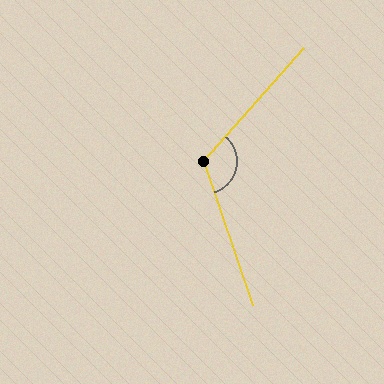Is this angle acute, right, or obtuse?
It is obtuse.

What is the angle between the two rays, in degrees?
Approximately 120 degrees.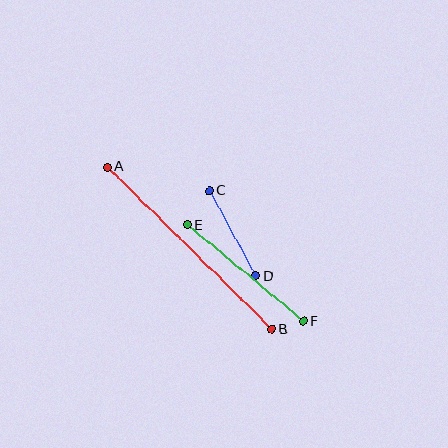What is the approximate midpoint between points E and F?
The midpoint is at approximately (245, 273) pixels.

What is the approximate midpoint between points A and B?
The midpoint is at approximately (189, 248) pixels.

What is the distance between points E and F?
The distance is approximately 151 pixels.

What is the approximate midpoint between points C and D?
The midpoint is at approximately (232, 233) pixels.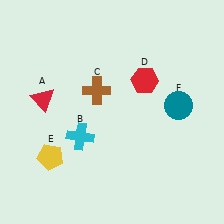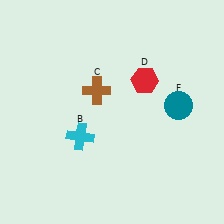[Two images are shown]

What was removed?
The red triangle (A), the yellow pentagon (E) were removed in Image 2.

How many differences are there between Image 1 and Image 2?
There are 2 differences between the two images.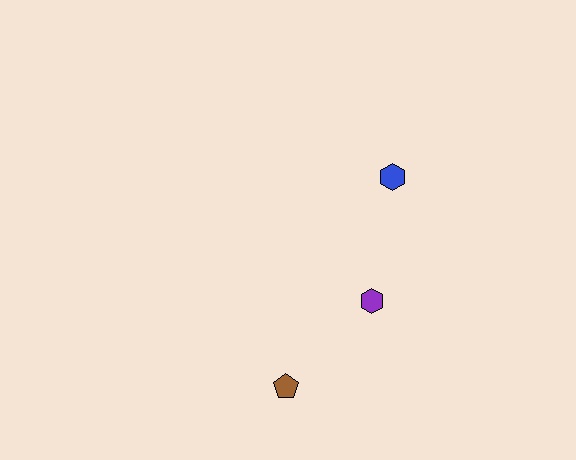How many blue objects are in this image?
There is 1 blue object.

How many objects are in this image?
There are 3 objects.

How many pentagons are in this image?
There is 1 pentagon.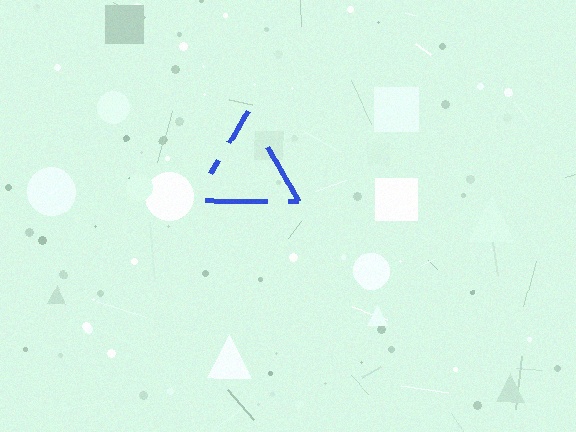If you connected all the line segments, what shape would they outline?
They would outline a triangle.